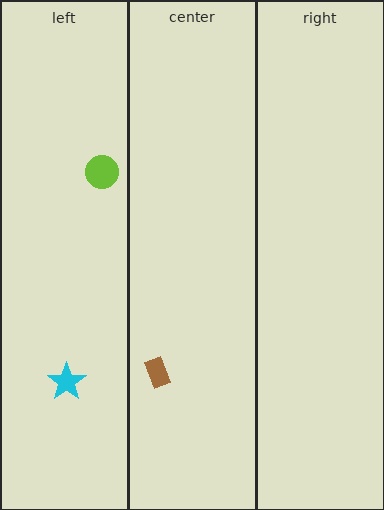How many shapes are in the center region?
1.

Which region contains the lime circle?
The left region.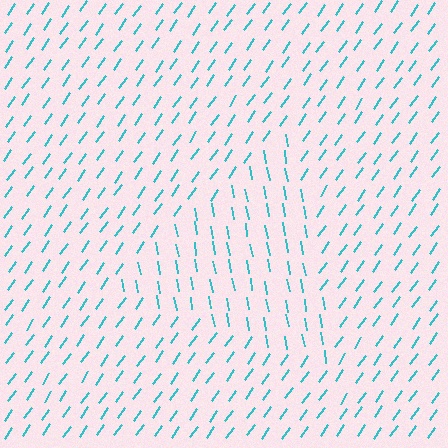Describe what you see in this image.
The image is filled with small cyan line segments. A triangle region in the image has lines oriented differently from the surrounding lines, creating a visible texture boundary.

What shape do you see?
I see a triangle.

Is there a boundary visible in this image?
Yes, there is a texture boundary formed by a change in line orientation.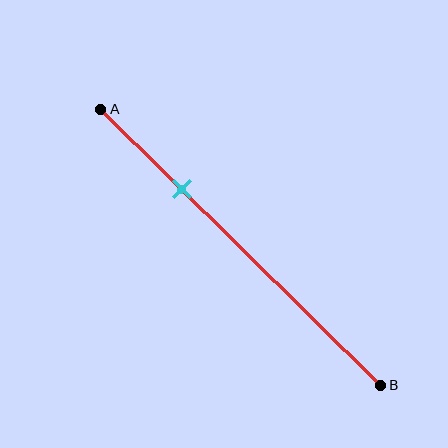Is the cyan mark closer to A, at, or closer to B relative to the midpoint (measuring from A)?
The cyan mark is closer to point A than the midpoint of segment AB.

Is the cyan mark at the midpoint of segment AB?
No, the mark is at about 30% from A, not at the 50% midpoint.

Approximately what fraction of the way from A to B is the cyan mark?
The cyan mark is approximately 30% of the way from A to B.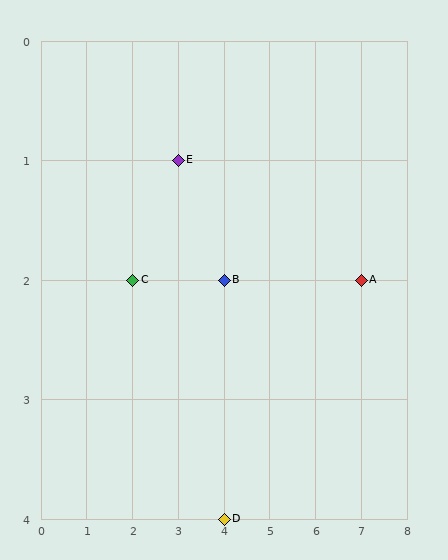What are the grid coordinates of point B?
Point B is at grid coordinates (4, 2).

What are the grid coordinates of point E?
Point E is at grid coordinates (3, 1).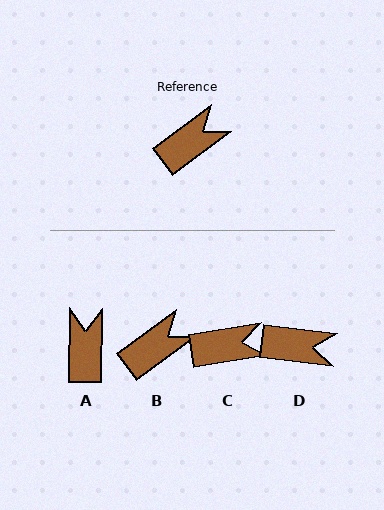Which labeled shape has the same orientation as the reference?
B.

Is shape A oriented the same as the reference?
No, it is off by about 53 degrees.